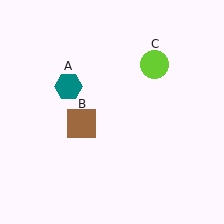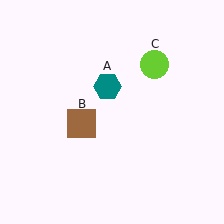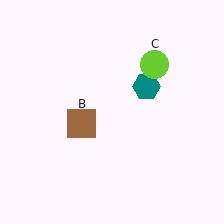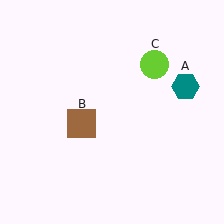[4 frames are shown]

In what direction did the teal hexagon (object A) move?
The teal hexagon (object A) moved right.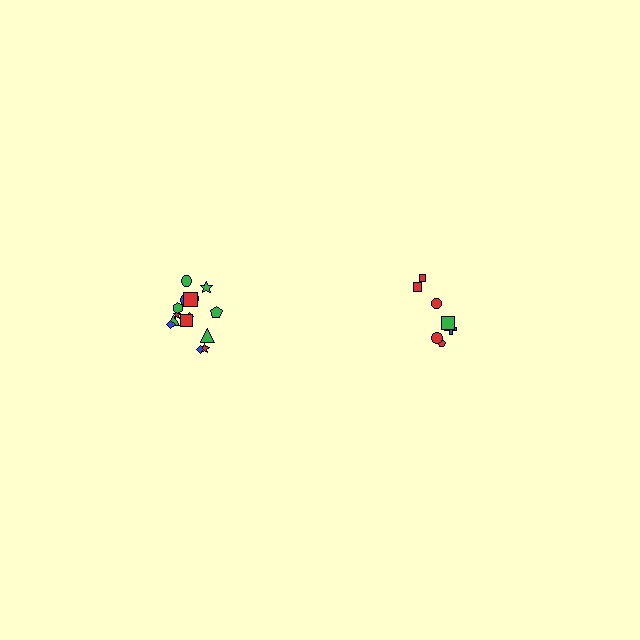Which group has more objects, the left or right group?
The left group.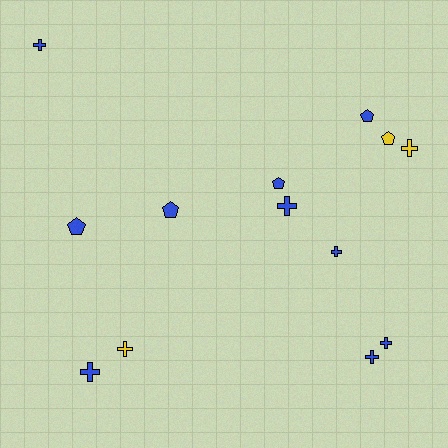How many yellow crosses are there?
There are 2 yellow crosses.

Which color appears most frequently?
Blue, with 10 objects.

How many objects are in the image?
There are 13 objects.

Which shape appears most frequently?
Cross, with 8 objects.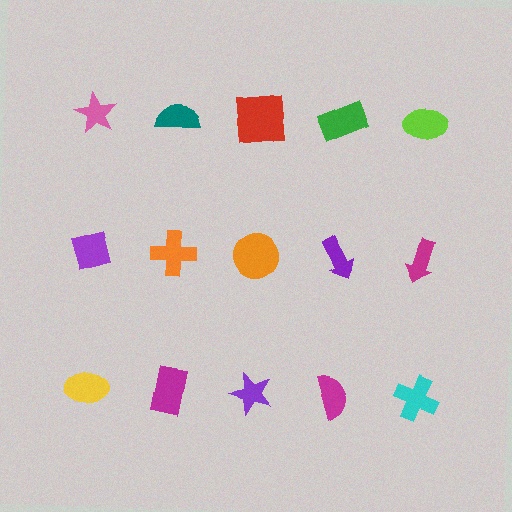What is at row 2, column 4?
A purple arrow.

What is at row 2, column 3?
An orange circle.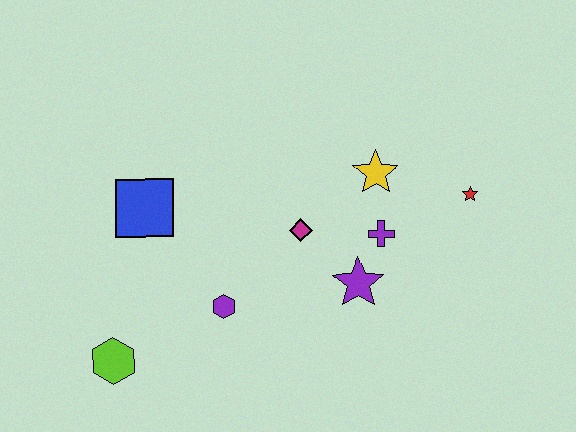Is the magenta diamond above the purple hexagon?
Yes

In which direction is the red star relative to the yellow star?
The red star is to the right of the yellow star.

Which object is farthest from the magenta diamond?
The lime hexagon is farthest from the magenta diamond.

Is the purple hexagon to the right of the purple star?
No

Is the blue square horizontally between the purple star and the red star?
No